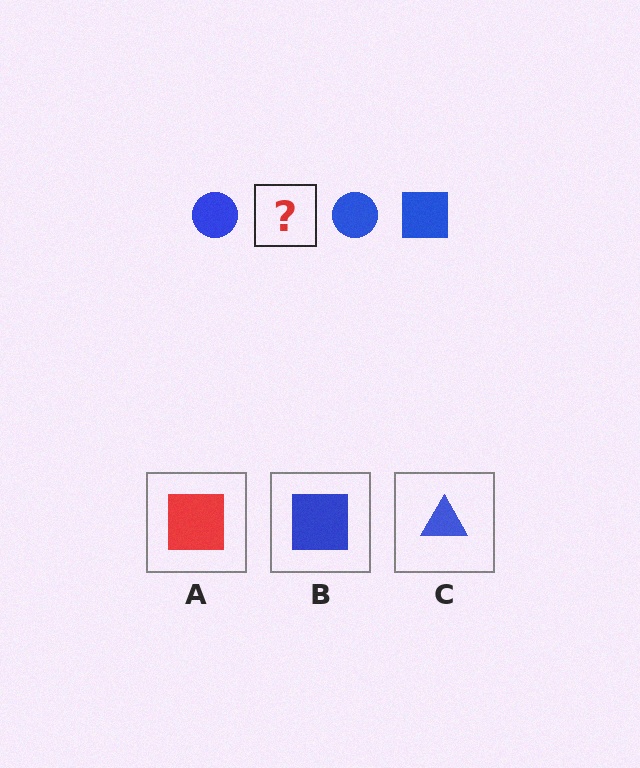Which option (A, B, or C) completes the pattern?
B.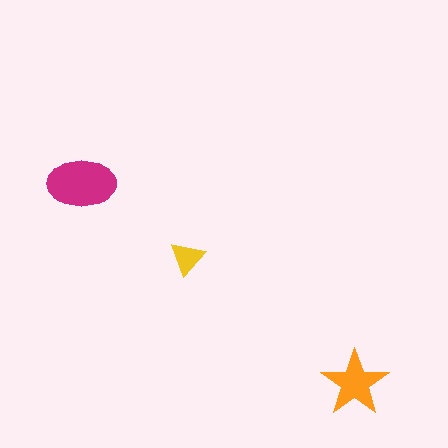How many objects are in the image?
There are 3 objects in the image.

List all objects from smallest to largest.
The yellow triangle, the orange star, the magenta ellipse.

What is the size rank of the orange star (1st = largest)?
2nd.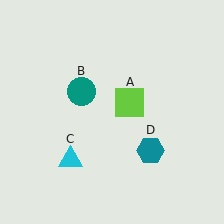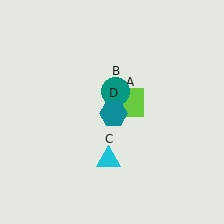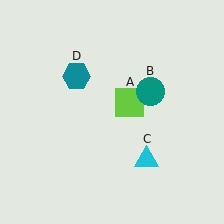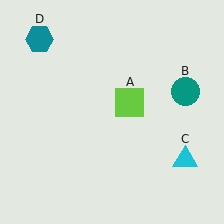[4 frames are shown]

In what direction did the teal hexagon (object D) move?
The teal hexagon (object D) moved up and to the left.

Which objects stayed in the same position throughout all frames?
Lime square (object A) remained stationary.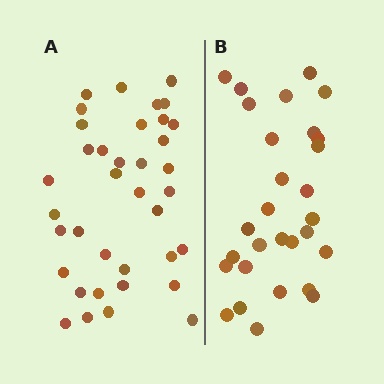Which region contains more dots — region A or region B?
Region A (the left region) has more dots.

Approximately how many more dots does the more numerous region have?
Region A has roughly 8 or so more dots than region B.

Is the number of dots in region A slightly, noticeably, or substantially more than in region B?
Region A has noticeably more, but not dramatically so. The ratio is roughly 1.3 to 1.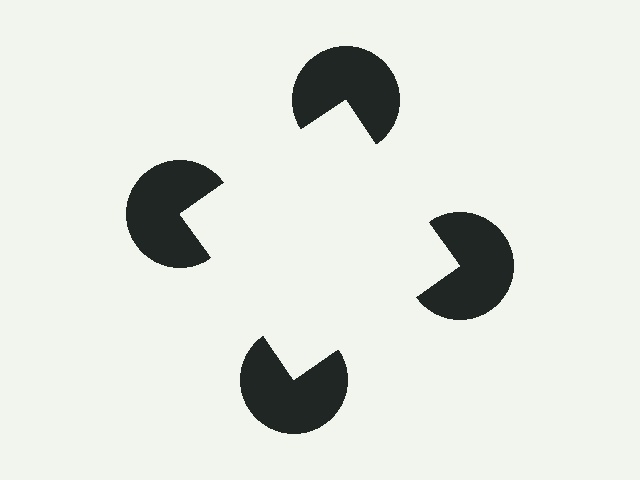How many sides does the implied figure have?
4 sides.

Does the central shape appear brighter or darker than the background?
It typically appears slightly brighter than the background, even though no actual brightness change is drawn.